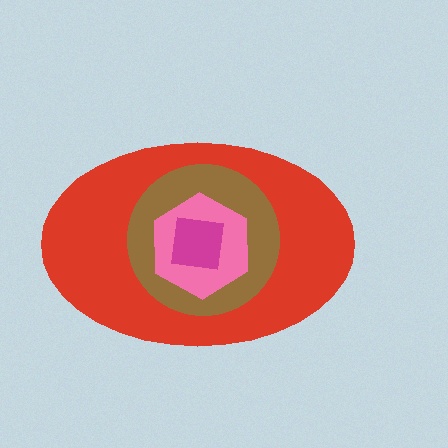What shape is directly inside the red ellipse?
The brown circle.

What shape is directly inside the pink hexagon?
The magenta square.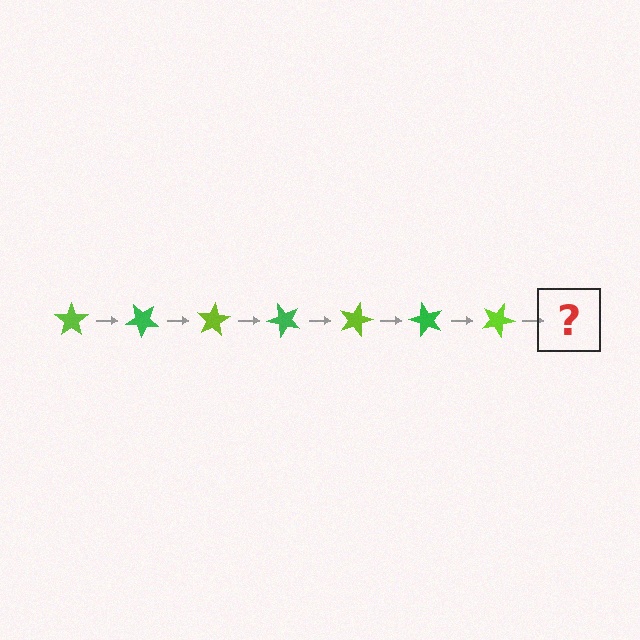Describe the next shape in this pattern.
It should be a green star, rotated 280 degrees from the start.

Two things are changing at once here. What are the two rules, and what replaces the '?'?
The two rules are that it rotates 40 degrees each step and the color cycles through lime and green. The '?' should be a green star, rotated 280 degrees from the start.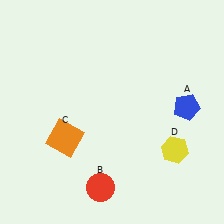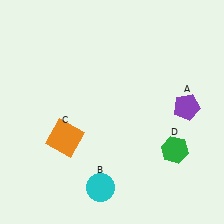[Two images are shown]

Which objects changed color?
A changed from blue to purple. B changed from red to cyan. D changed from yellow to green.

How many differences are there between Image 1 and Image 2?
There are 3 differences between the two images.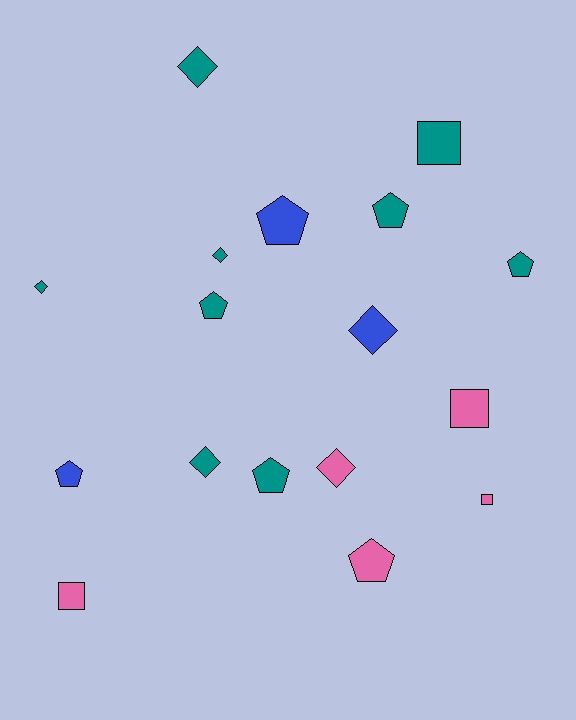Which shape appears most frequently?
Pentagon, with 7 objects.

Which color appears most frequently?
Teal, with 9 objects.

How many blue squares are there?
There are no blue squares.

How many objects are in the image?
There are 17 objects.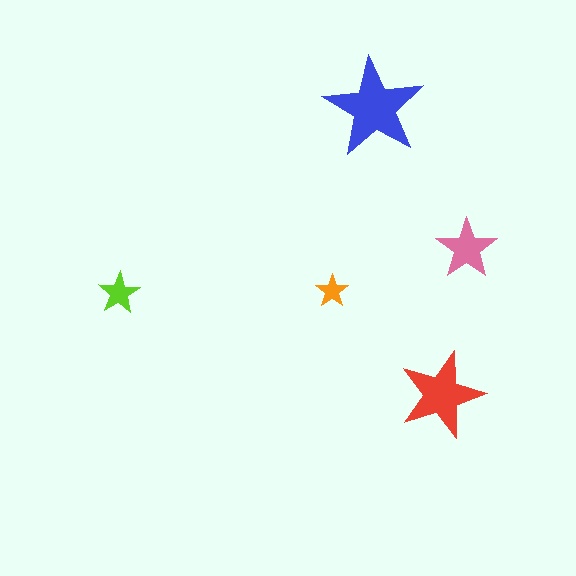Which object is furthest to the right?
The pink star is rightmost.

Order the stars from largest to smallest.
the blue one, the red one, the pink one, the lime one, the orange one.